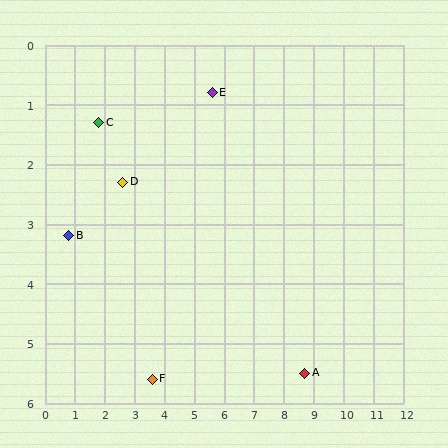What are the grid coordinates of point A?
Point A is at approximately (8.7, 5.5).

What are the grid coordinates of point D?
Point D is at approximately (2.6, 2.3).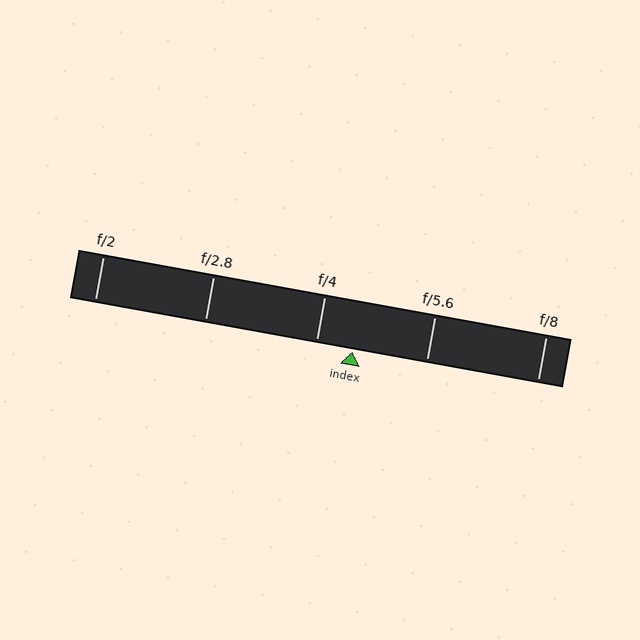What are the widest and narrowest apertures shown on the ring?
The widest aperture shown is f/2 and the narrowest is f/8.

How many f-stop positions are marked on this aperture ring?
There are 5 f-stop positions marked.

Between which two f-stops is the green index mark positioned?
The index mark is between f/4 and f/5.6.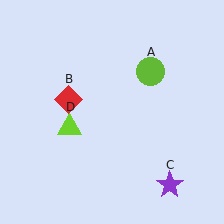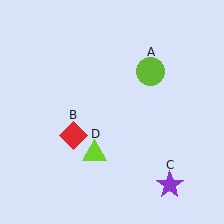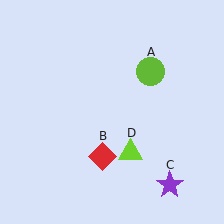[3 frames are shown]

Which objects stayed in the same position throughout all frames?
Lime circle (object A) and purple star (object C) remained stationary.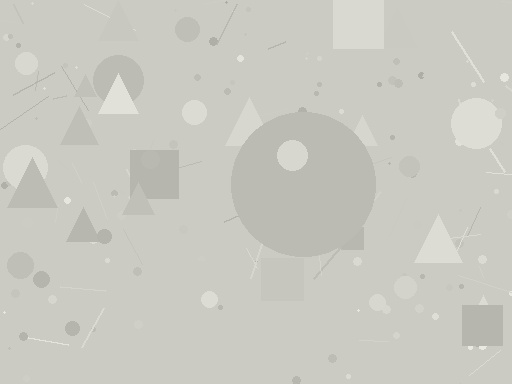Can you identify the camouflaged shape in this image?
The camouflaged shape is a circle.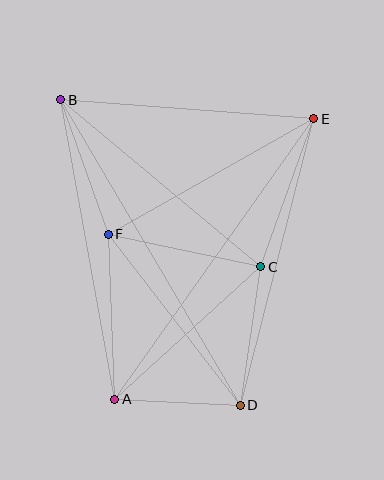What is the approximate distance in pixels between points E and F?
The distance between E and F is approximately 236 pixels.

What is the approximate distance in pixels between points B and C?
The distance between B and C is approximately 261 pixels.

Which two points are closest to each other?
Points A and D are closest to each other.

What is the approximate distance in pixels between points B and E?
The distance between B and E is approximately 254 pixels.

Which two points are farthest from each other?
Points B and D are farthest from each other.